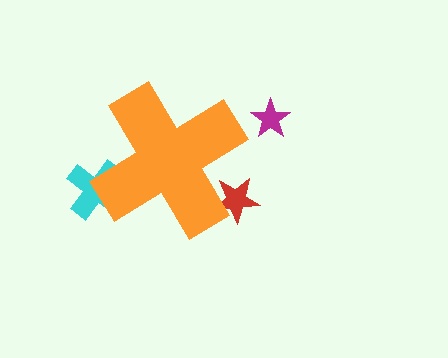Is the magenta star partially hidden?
No, the magenta star is fully visible.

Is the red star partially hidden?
Yes, the red star is partially hidden behind the orange cross.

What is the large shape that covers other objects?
An orange cross.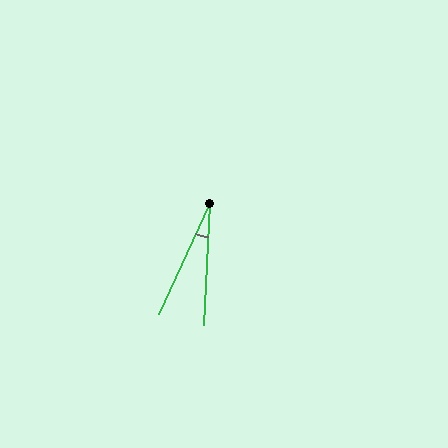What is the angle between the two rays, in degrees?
Approximately 22 degrees.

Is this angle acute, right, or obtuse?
It is acute.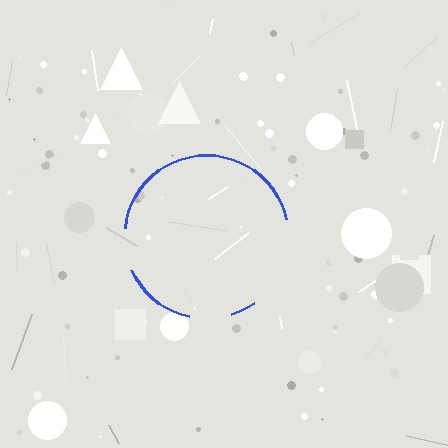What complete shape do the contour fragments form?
The contour fragments form a circle.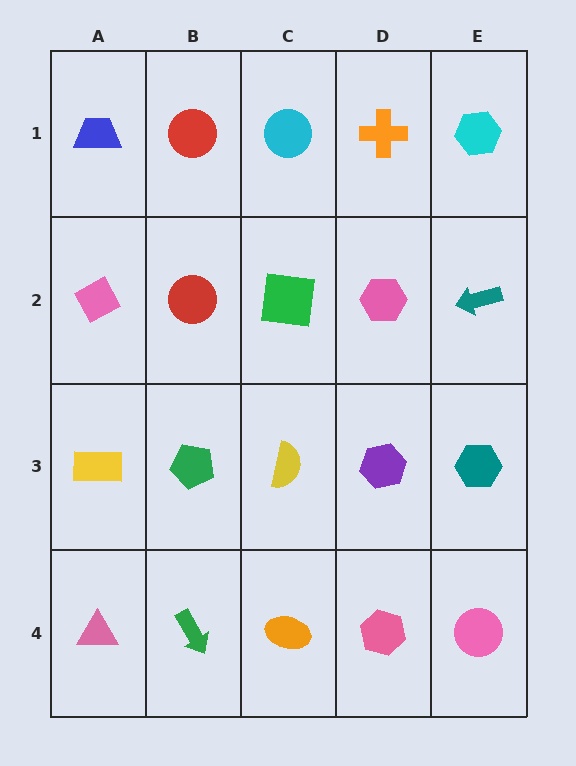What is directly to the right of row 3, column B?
A yellow semicircle.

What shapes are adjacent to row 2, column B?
A red circle (row 1, column B), a green pentagon (row 3, column B), a pink diamond (row 2, column A), a green square (row 2, column C).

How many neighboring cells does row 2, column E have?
3.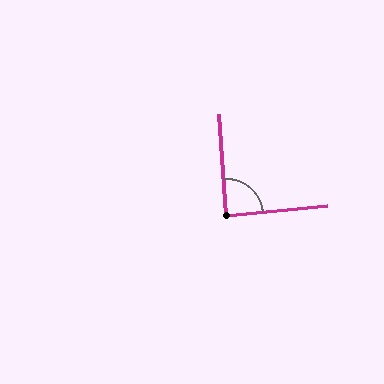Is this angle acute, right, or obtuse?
It is approximately a right angle.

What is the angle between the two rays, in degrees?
Approximately 88 degrees.